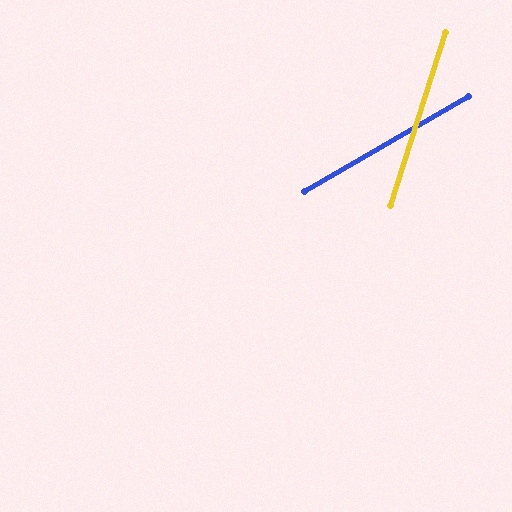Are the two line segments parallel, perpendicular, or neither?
Neither parallel nor perpendicular — they differ by about 42°.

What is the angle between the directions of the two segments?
Approximately 42 degrees.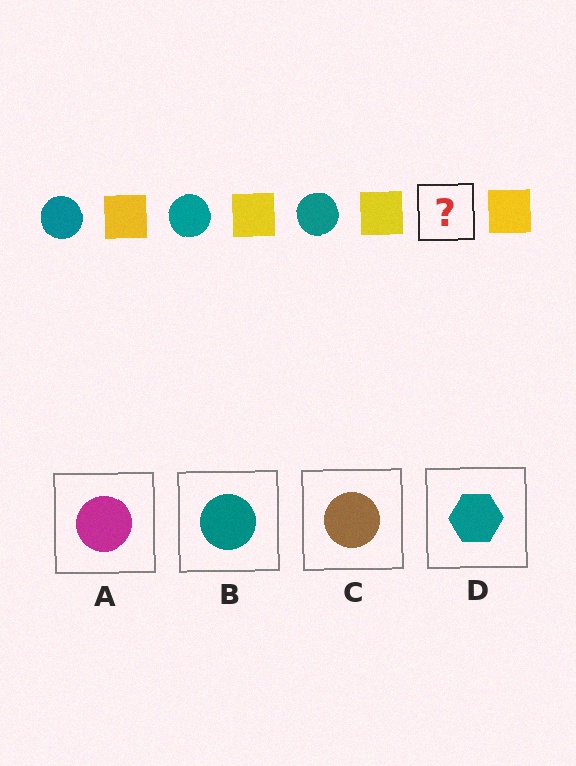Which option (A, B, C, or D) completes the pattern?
B.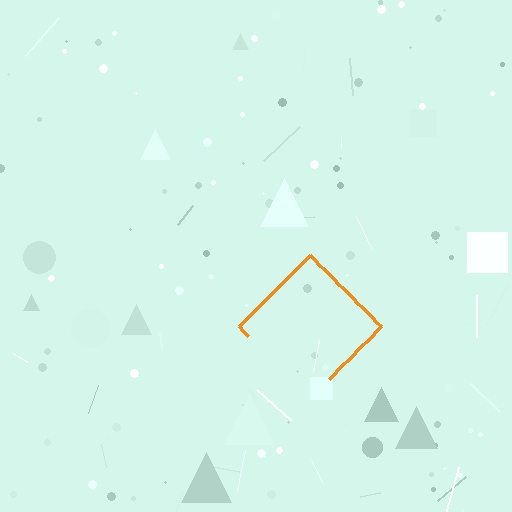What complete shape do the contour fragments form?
The contour fragments form a diamond.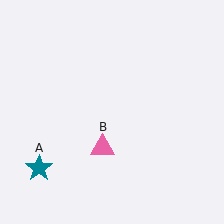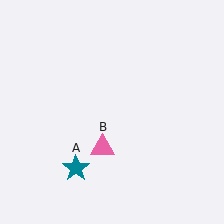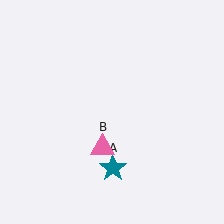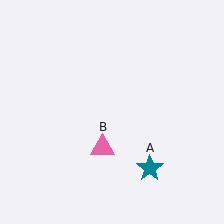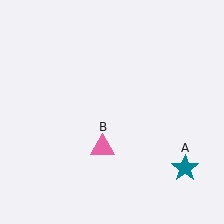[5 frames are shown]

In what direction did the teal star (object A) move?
The teal star (object A) moved right.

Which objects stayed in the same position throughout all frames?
Pink triangle (object B) remained stationary.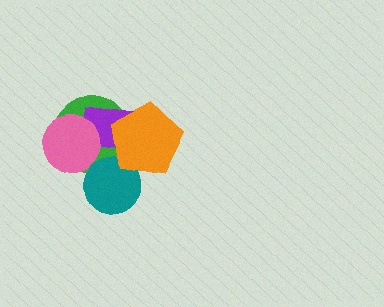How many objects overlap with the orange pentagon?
4 objects overlap with the orange pentagon.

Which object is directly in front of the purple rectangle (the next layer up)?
The pink circle is directly in front of the purple rectangle.